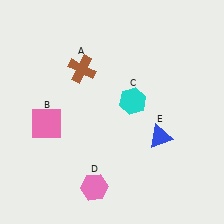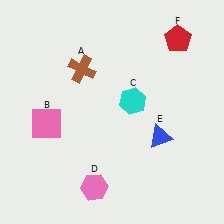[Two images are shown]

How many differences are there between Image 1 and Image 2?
There is 1 difference between the two images.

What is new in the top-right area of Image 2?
A red pentagon (F) was added in the top-right area of Image 2.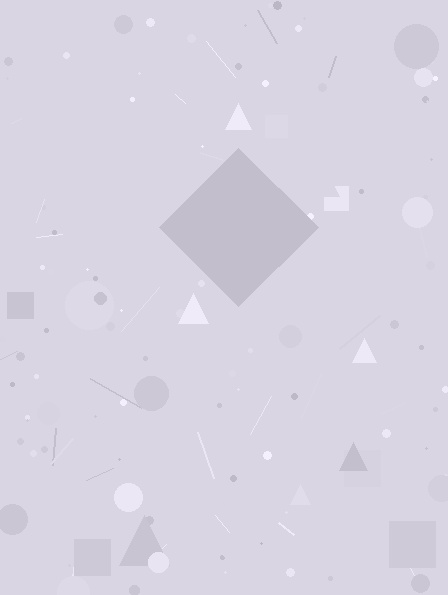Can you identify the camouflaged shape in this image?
The camouflaged shape is a diamond.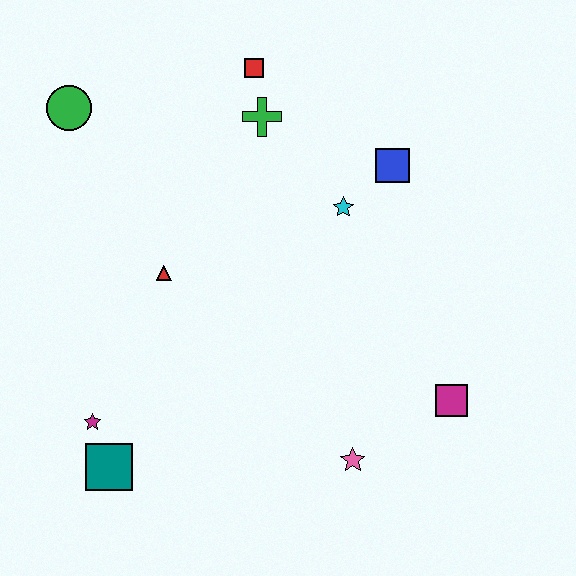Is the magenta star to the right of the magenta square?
No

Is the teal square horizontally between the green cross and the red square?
No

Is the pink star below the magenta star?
Yes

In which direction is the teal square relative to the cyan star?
The teal square is below the cyan star.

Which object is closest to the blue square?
The cyan star is closest to the blue square.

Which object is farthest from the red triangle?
The magenta square is farthest from the red triangle.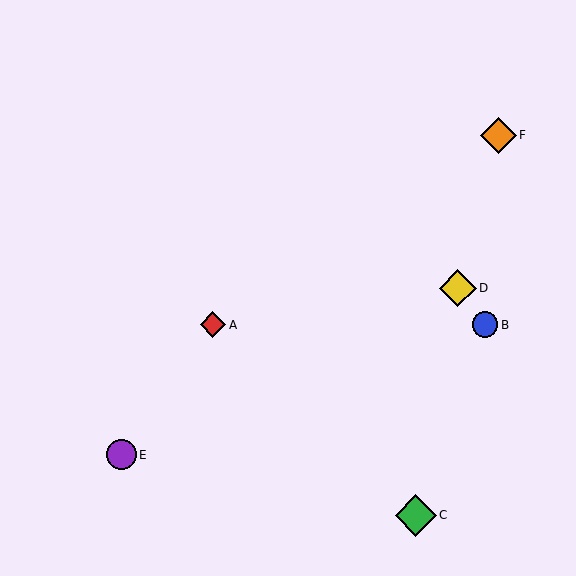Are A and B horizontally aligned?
Yes, both are at y≈325.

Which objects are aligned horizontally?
Objects A, B are aligned horizontally.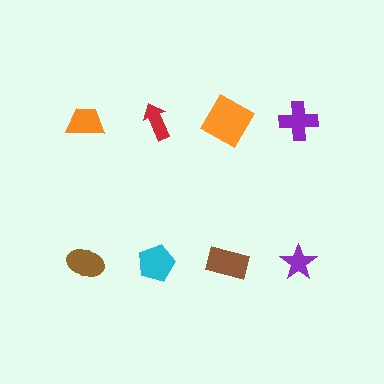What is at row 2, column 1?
A brown ellipse.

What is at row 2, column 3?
A brown rectangle.